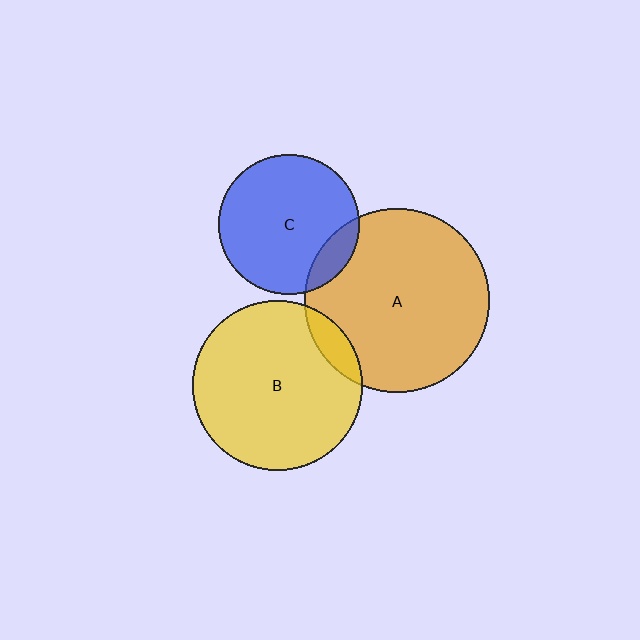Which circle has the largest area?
Circle A (orange).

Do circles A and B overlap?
Yes.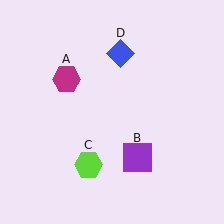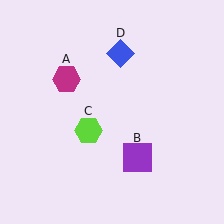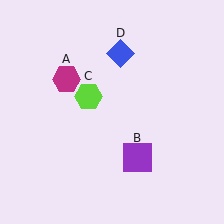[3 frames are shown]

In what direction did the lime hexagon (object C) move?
The lime hexagon (object C) moved up.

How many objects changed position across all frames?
1 object changed position: lime hexagon (object C).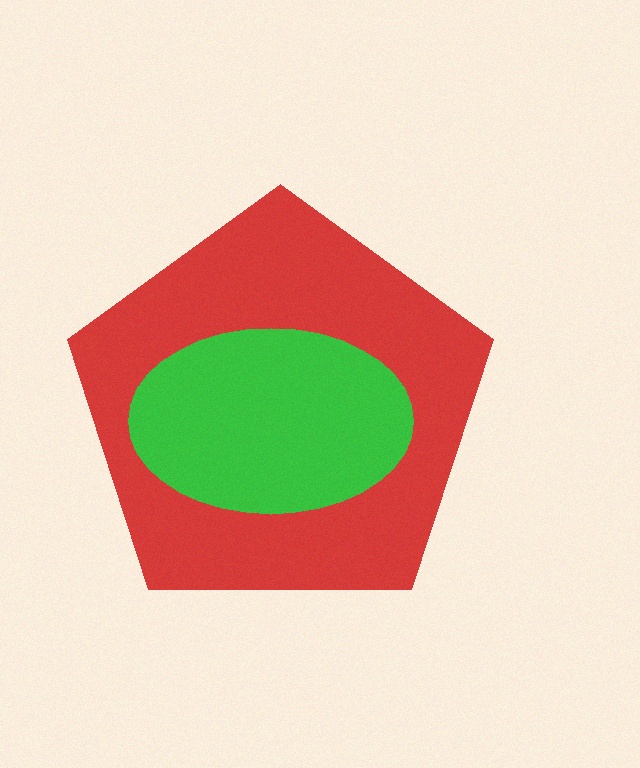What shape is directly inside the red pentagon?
The green ellipse.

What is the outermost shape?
The red pentagon.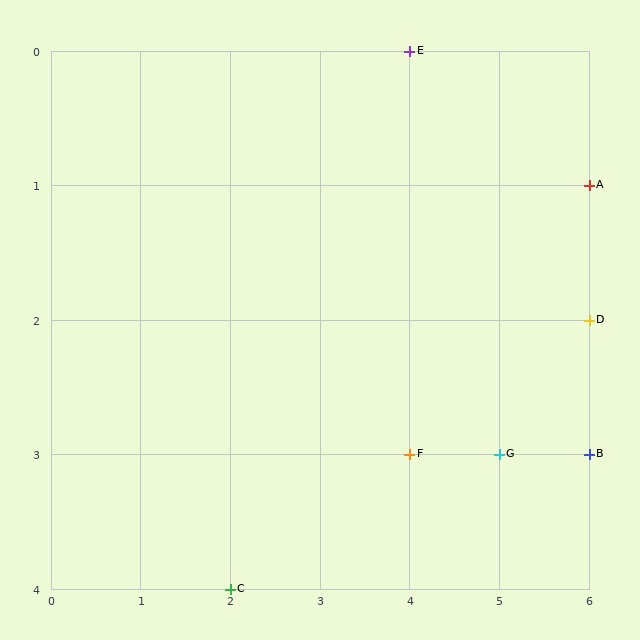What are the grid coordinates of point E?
Point E is at grid coordinates (4, 0).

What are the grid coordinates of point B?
Point B is at grid coordinates (6, 3).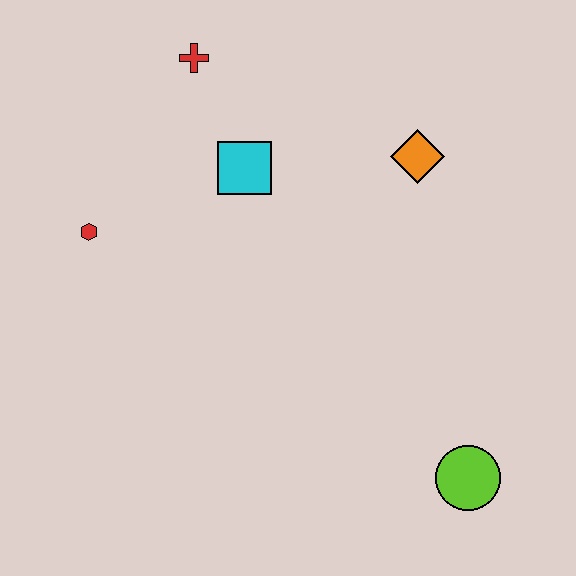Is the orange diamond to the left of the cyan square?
No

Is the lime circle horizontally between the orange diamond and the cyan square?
No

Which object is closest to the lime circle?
The orange diamond is closest to the lime circle.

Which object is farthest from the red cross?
The lime circle is farthest from the red cross.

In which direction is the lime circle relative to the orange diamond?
The lime circle is below the orange diamond.